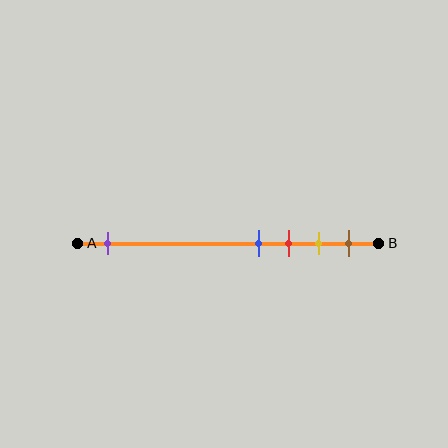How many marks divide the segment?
There are 5 marks dividing the segment.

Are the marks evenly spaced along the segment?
No, the marks are not evenly spaced.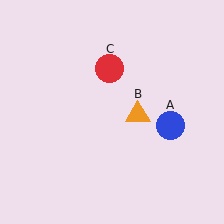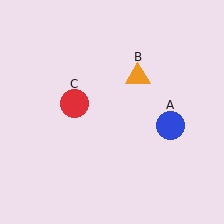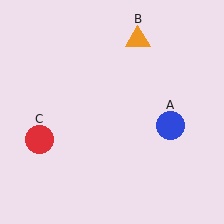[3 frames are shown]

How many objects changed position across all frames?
2 objects changed position: orange triangle (object B), red circle (object C).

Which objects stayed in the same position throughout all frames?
Blue circle (object A) remained stationary.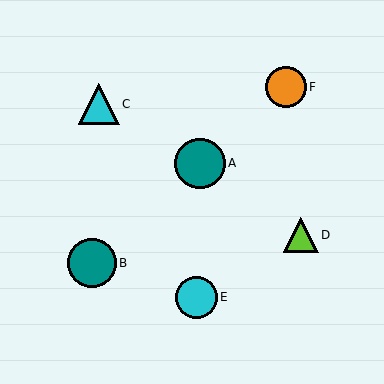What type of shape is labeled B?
Shape B is a teal circle.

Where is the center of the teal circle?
The center of the teal circle is at (200, 163).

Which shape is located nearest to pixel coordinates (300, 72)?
The orange circle (labeled F) at (286, 87) is nearest to that location.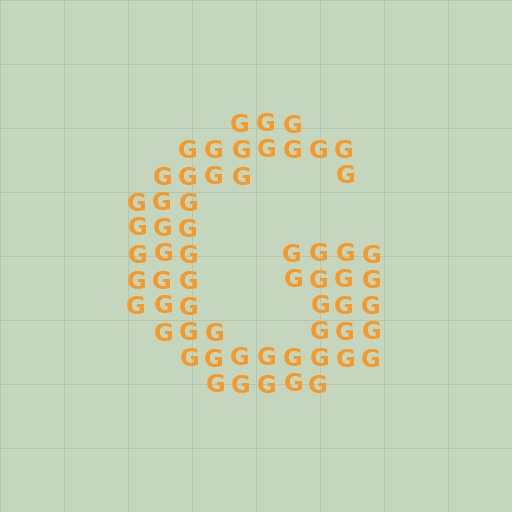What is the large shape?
The large shape is the letter G.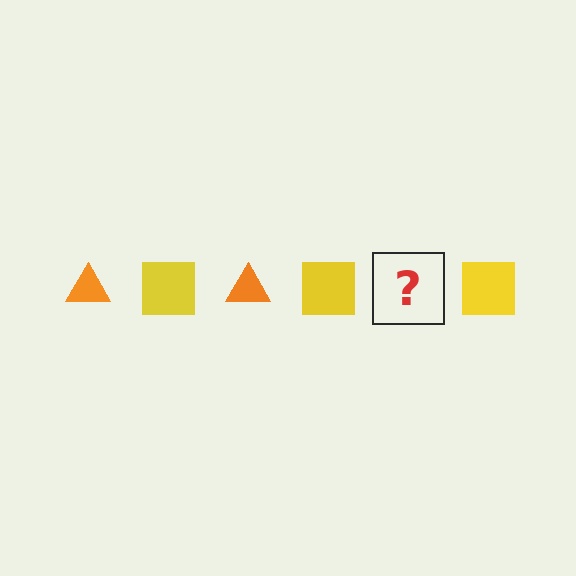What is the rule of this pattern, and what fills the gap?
The rule is that the pattern alternates between orange triangle and yellow square. The gap should be filled with an orange triangle.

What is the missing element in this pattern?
The missing element is an orange triangle.